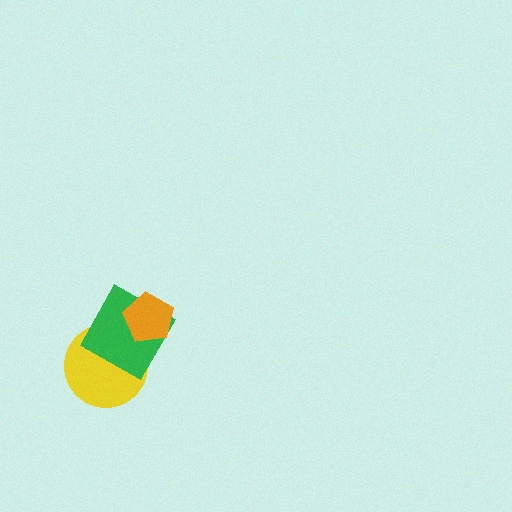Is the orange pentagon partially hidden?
No, no other shape covers it.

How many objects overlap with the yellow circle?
1 object overlaps with the yellow circle.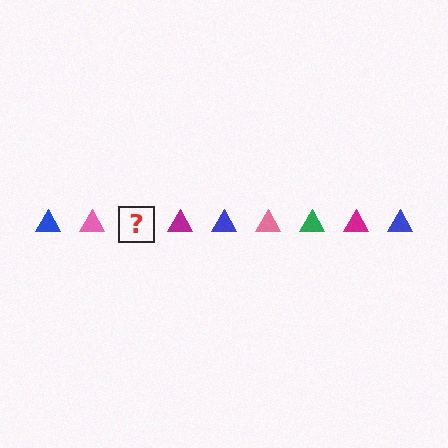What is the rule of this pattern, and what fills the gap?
The rule is that the pattern cycles through blue, pink, green, magenta triangles. The gap should be filled with a green triangle.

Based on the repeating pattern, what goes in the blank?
The blank should be a green triangle.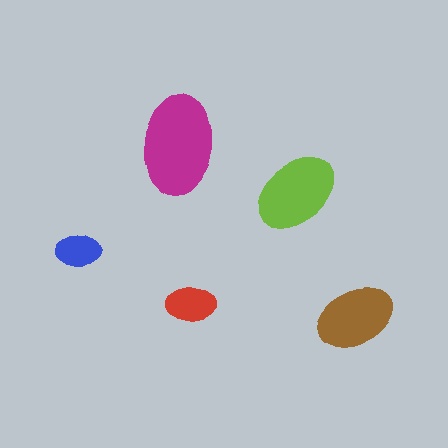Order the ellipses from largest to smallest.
the magenta one, the lime one, the brown one, the red one, the blue one.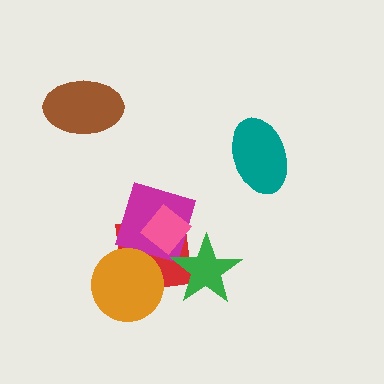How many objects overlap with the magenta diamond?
4 objects overlap with the magenta diamond.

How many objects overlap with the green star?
2 objects overlap with the green star.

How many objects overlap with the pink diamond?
2 objects overlap with the pink diamond.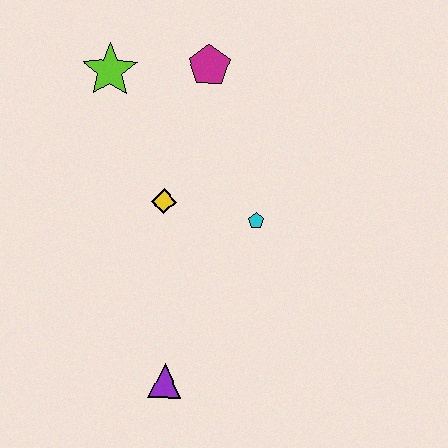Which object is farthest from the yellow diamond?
The purple triangle is farthest from the yellow diamond.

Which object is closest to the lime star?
The magenta pentagon is closest to the lime star.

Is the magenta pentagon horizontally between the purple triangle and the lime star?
No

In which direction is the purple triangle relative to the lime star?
The purple triangle is below the lime star.